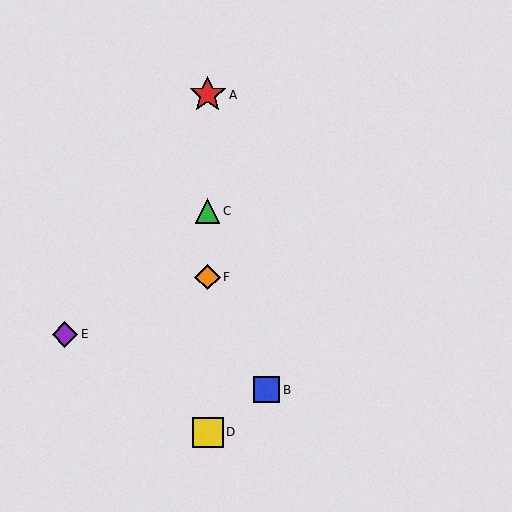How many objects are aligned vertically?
4 objects (A, C, D, F) are aligned vertically.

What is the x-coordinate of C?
Object C is at x≈208.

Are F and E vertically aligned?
No, F is at x≈208 and E is at x≈65.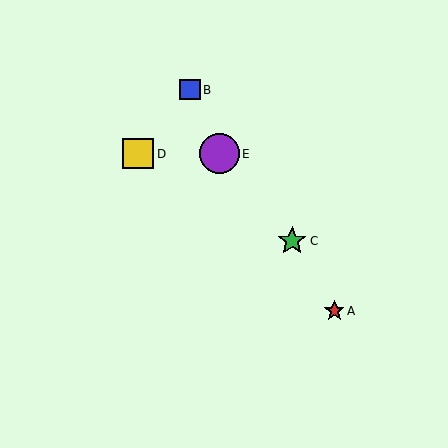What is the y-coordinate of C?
Object C is at y≈241.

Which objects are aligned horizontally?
Objects D, E are aligned horizontally.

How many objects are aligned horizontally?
2 objects (D, E) are aligned horizontally.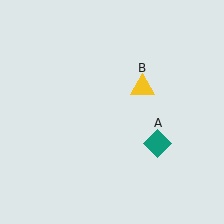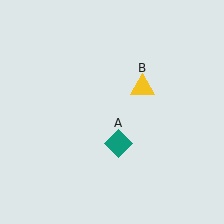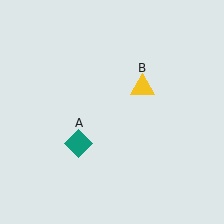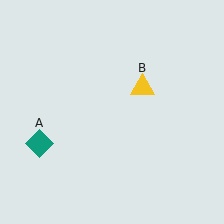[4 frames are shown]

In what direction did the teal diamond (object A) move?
The teal diamond (object A) moved left.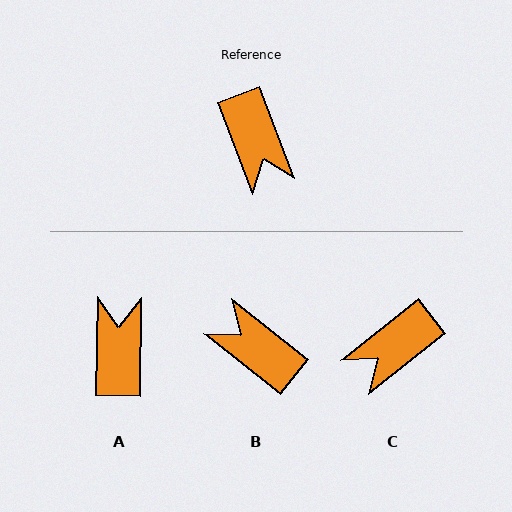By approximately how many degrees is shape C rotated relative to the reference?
Approximately 72 degrees clockwise.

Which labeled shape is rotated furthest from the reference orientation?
A, about 158 degrees away.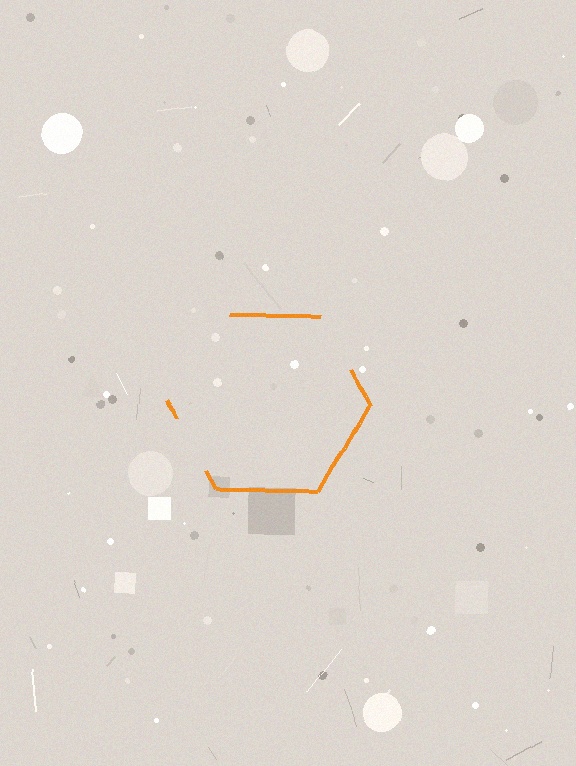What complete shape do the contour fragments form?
The contour fragments form a hexagon.